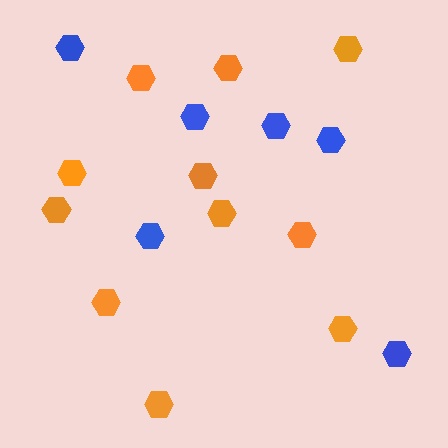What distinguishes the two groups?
There are 2 groups: one group of blue hexagons (6) and one group of orange hexagons (11).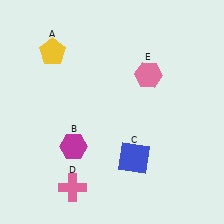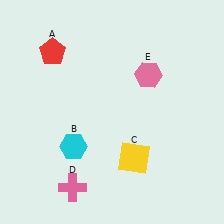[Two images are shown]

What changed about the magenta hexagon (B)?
In Image 1, B is magenta. In Image 2, it changed to cyan.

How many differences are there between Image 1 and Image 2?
There are 3 differences between the two images.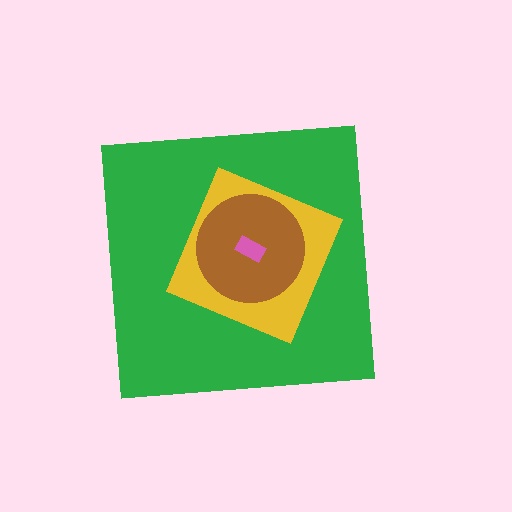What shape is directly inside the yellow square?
The brown circle.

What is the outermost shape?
The green square.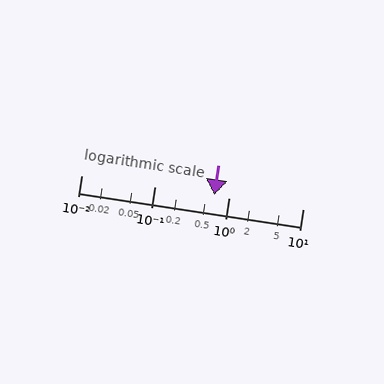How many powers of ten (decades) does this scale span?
The scale spans 3 decades, from 0.01 to 10.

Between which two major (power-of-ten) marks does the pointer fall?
The pointer is between 0.1 and 1.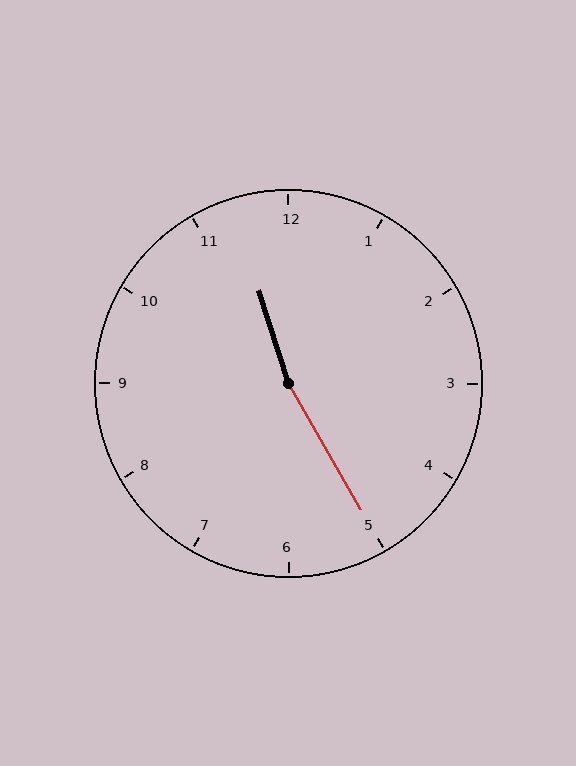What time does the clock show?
11:25.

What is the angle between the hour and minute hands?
Approximately 168 degrees.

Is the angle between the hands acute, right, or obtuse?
It is obtuse.